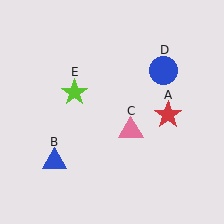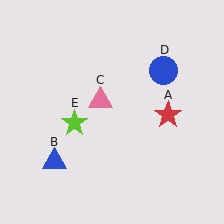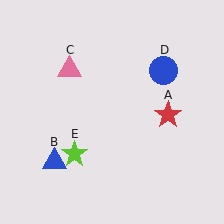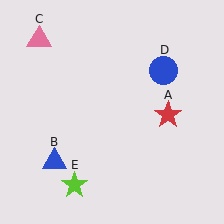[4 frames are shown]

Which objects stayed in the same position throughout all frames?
Red star (object A) and blue triangle (object B) and blue circle (object D) remained stationary.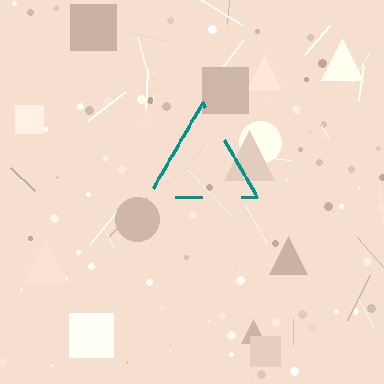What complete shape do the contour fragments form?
The contour fragments form a triangle.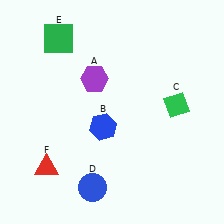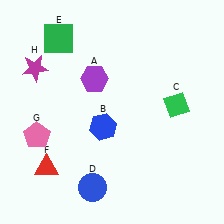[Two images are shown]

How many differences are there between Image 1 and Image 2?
There are 2 differences between the two images.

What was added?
A pink pentagon (G), a magenta star (H) were added in Image 2.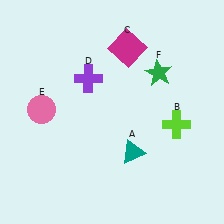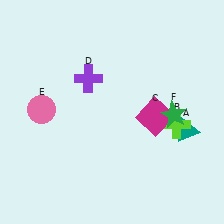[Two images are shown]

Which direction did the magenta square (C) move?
The magenta square (C) moved down.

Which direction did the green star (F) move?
The green star (F) moved down.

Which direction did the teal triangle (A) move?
The teal triangle (A) moved right.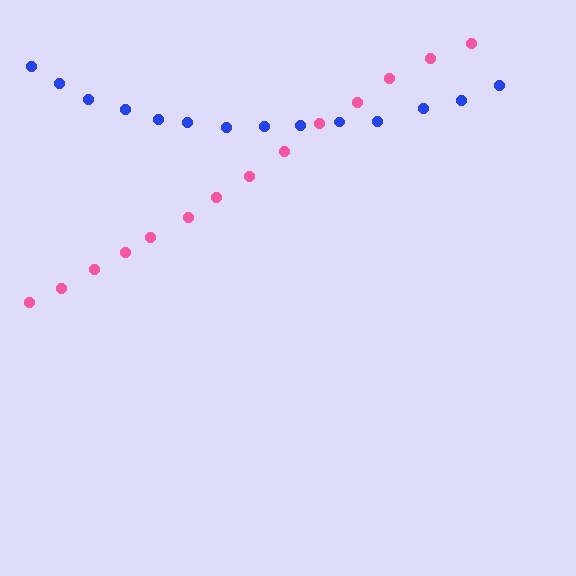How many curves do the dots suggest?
There are 2 distinct paths.